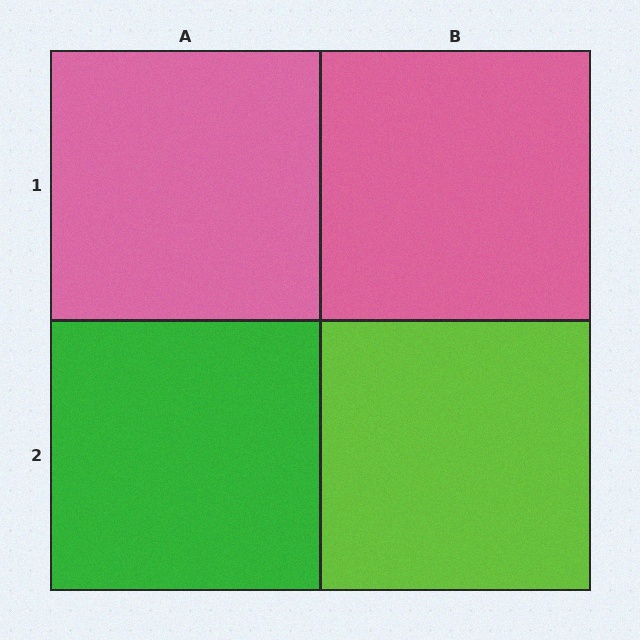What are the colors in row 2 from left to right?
Green, lime.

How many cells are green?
1 cell is green.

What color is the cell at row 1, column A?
Pink.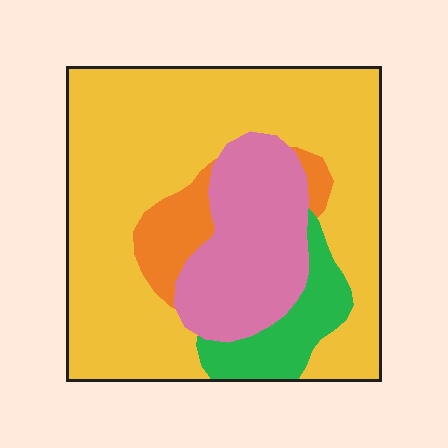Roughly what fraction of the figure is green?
Green takes up about one tenth (1/10) of the figure.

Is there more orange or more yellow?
Yellow.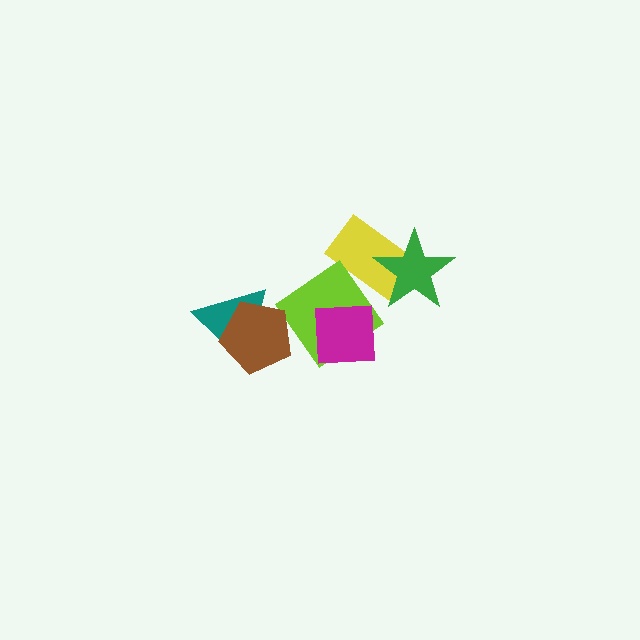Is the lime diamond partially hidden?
Yes, it is partially covered by another shape.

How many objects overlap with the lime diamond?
2 objects overlap with the lime diamond.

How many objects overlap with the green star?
1 object overlaps with the green star.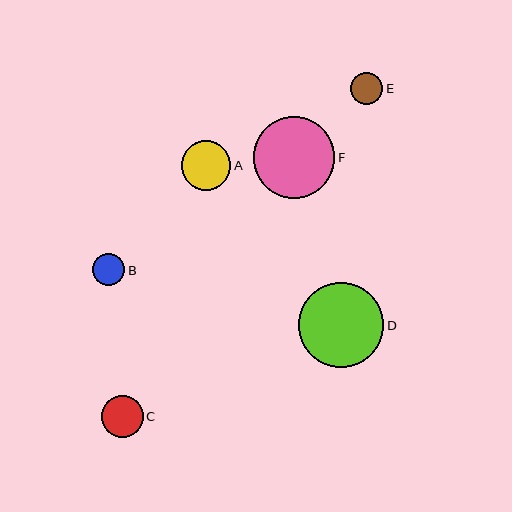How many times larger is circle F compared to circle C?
Circle F is approximately 1.9 times the size of circle C.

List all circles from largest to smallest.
From largest to smallest: D, F, A, C, B, E.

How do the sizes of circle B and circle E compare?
Circle B and circle E are approximately the same size.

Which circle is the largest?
Circle D is the largest with a size of approximately 85 pixels.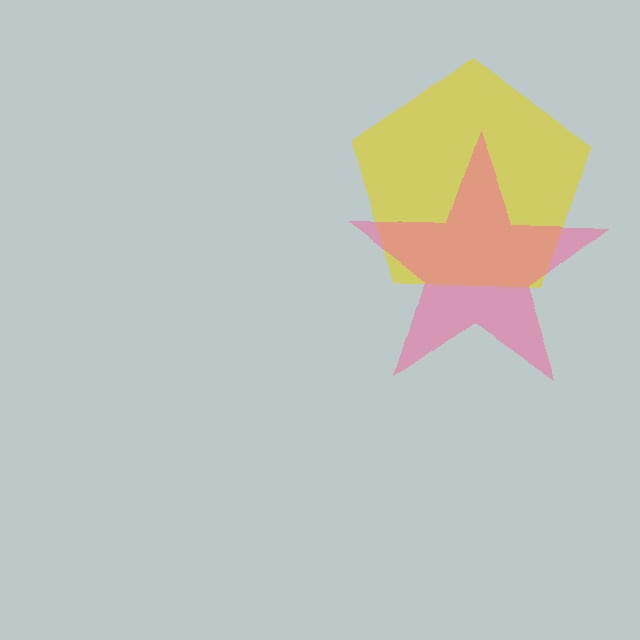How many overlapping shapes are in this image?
There are 2 overlapping shapes in the image.